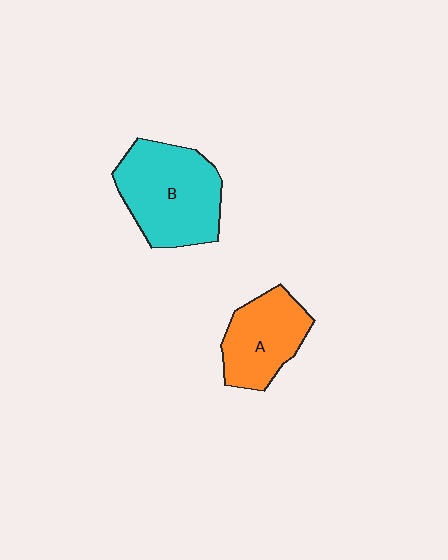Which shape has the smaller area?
Shape A (orange).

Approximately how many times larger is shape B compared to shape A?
Approximately 1.4 times.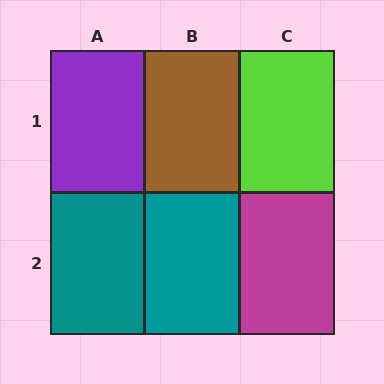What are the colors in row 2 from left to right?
Teal, teal, magenta.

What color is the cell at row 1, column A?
Purple.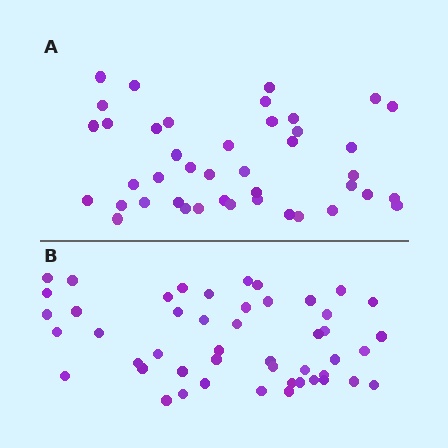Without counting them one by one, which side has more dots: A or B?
Region B (the bottom region) has more dots.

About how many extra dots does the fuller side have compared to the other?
Region B has about 6 more dots than region A.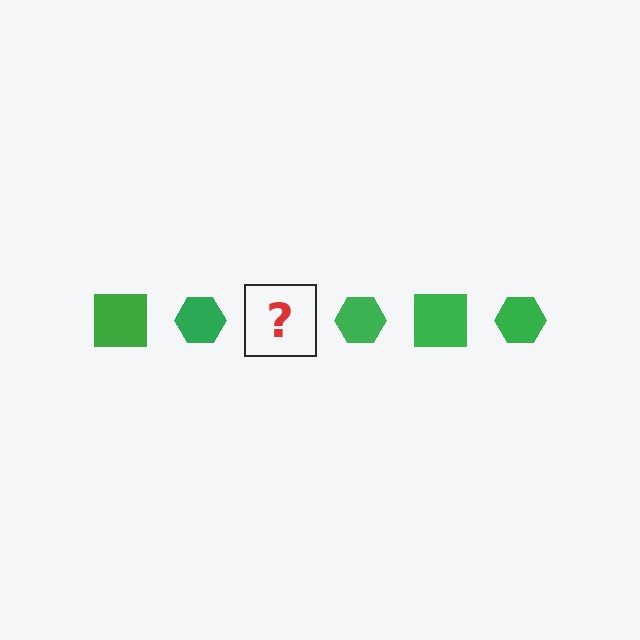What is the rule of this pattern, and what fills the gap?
The rule is that the pattern cycles through square, hexagon shapes in green. The gap should be filled with a green square.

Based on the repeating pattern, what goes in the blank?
The blank should be a green square.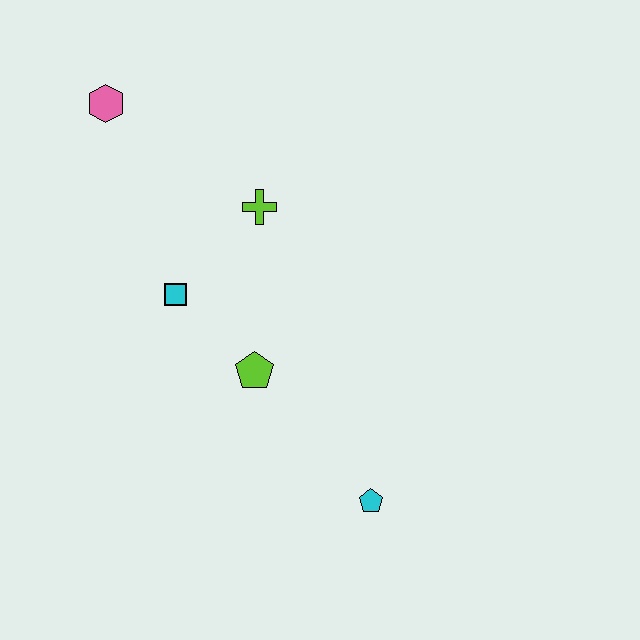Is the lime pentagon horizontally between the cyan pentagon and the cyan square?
Yes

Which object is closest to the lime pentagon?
The cyan square is closest to the lime pentagon.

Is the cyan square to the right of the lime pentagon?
No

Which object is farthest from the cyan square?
The cyan pentagon is farthest from the cyan square.